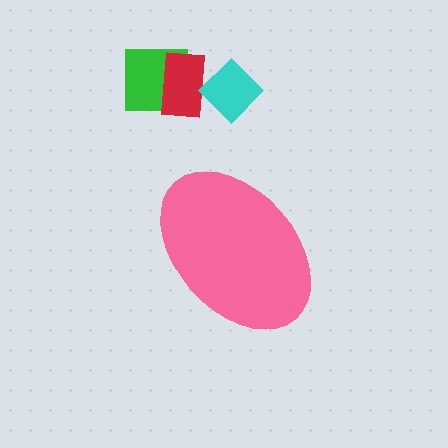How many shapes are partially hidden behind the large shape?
0 shapes are partially hidden.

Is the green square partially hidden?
No, the green square is fully visible.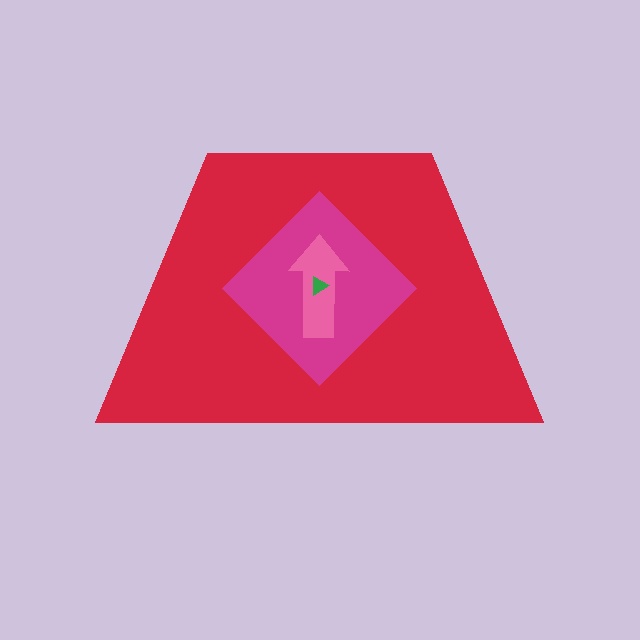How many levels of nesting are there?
4.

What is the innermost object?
The green triangle.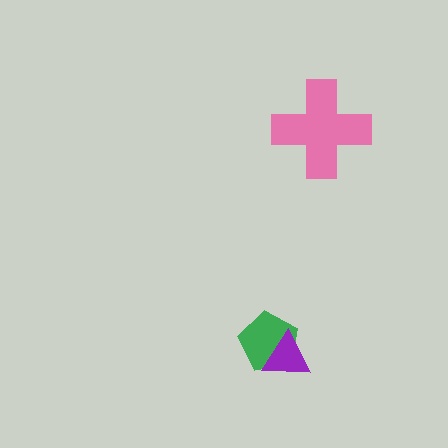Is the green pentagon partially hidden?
Yes, it is partially covered by another shape.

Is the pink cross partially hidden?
No, no other shape covers it.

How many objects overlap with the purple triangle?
1 object overlaps with the purple triangle.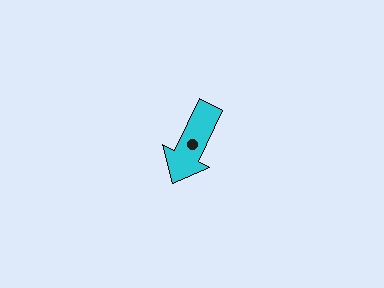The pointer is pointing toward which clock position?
Roughly 7 o'clock.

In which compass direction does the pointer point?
Southwest.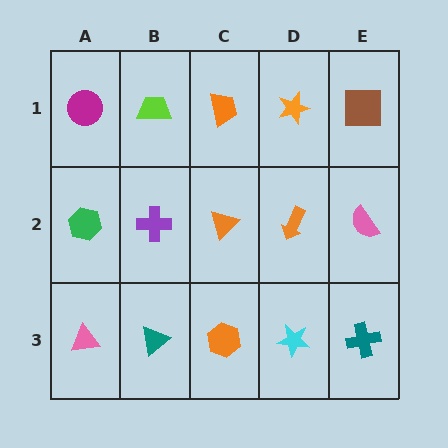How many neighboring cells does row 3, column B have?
3.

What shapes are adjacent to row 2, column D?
An orange star (row 1, column D), a cyan star (row 3, column D), an orange triangle (row 2, column C), a pink semicircle (row 2, column E).